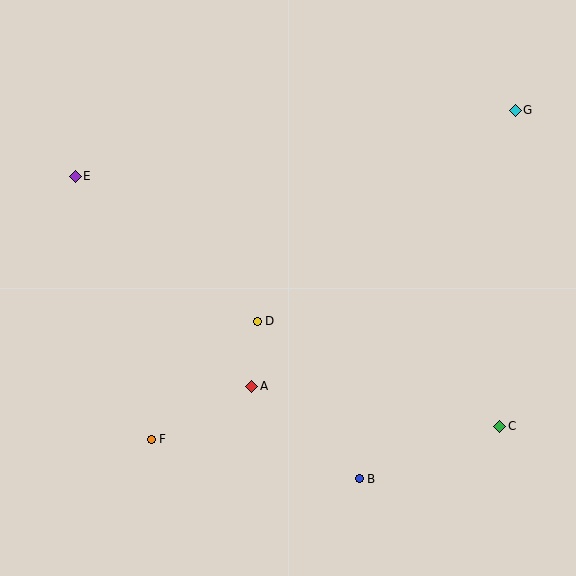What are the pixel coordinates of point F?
Point F is at (151, 440).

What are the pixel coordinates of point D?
Point D is at (257, 321).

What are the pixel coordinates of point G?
Point G is at (515, 110).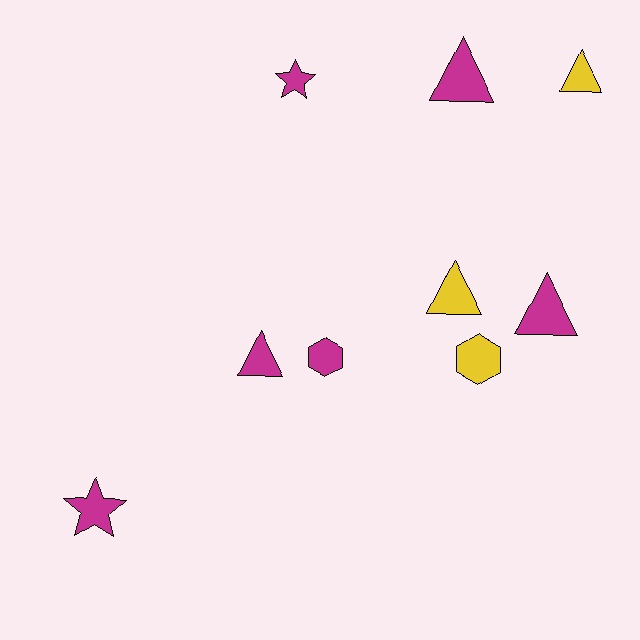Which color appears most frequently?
Magenta, with 6 objects.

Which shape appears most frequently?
Triangle, with 5 objects.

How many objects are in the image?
There are 9 objects.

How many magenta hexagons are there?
There is 1 magenta hexagon.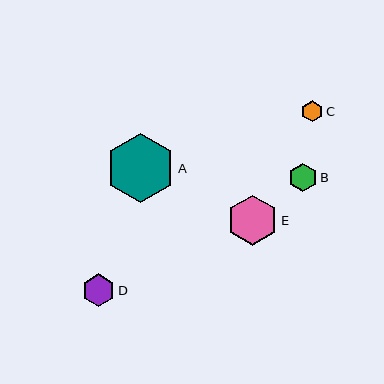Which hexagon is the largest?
Hexagon A is the largest with a size of approximately 69 pixels.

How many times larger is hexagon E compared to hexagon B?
Hexagon E is approximately 1.8 times the size of hexagon B.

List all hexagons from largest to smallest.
From largest to smallest: A, E, D, B, C.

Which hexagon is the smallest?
Hexagon C is the smallest with a size of approximately 21 pixels.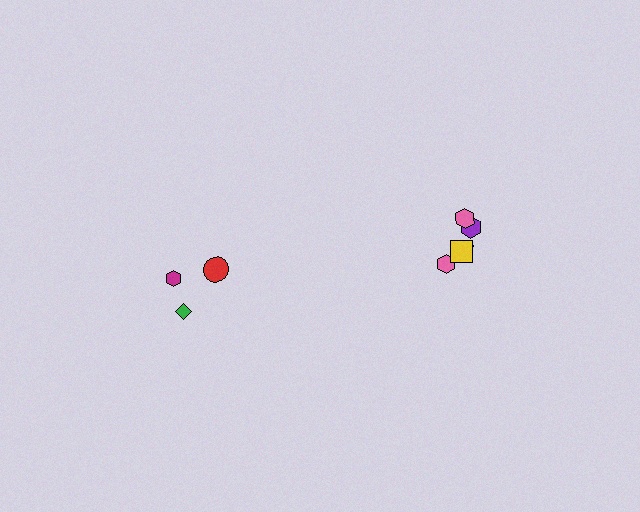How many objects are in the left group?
There are 3 objects.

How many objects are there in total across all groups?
There are 8 objects.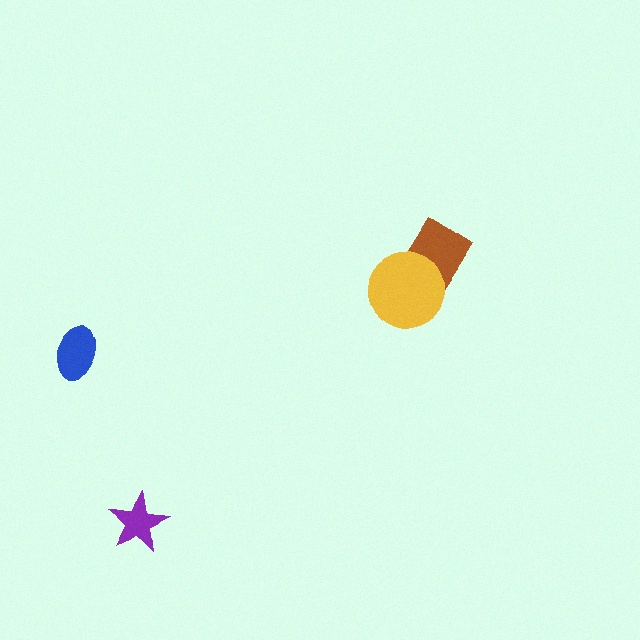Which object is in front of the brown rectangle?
The yellow circle is in front of the brown rectangle.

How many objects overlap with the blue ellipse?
0 objects overlap with the blue ellipse.